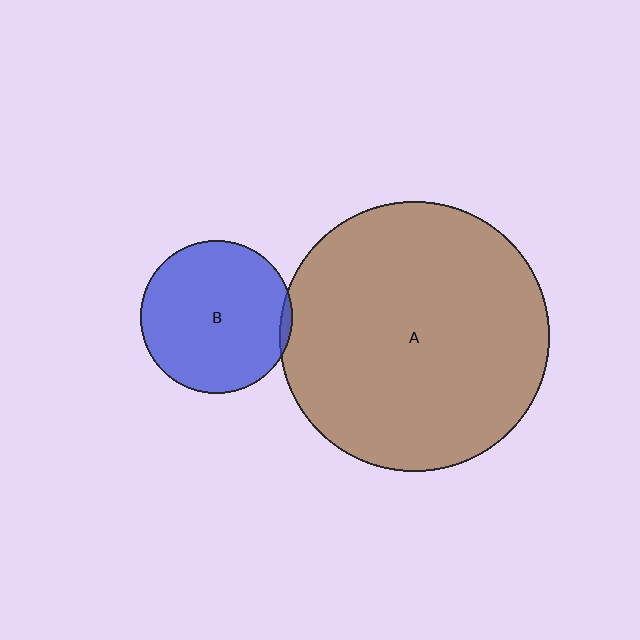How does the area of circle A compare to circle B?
Approximately 3.1 times.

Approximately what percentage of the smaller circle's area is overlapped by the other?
Approximately 5%.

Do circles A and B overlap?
Yes.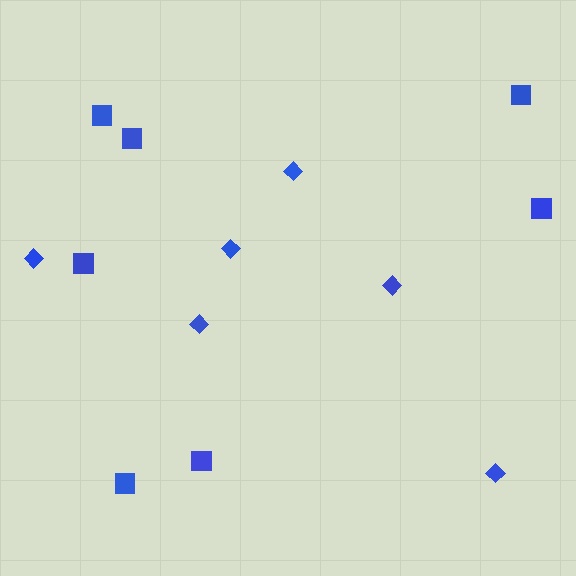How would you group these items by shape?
There are 2 groups: one group of squares (7) and one group of diamonds (6).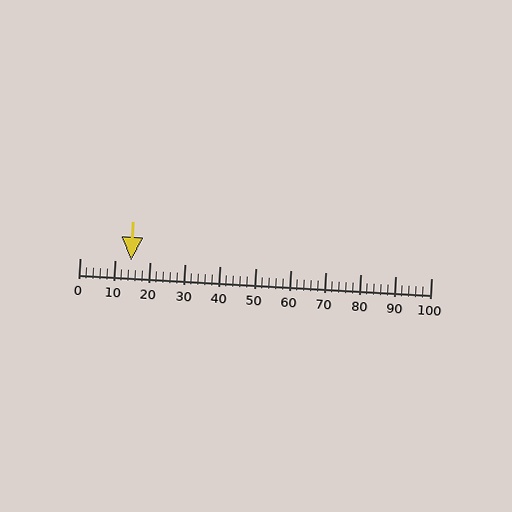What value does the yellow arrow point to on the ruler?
The yellow arrow points to approximately 14.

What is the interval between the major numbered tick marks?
The major tick marks are spaced 10 units apart.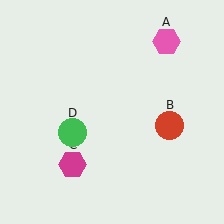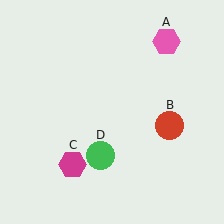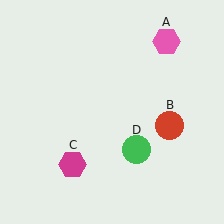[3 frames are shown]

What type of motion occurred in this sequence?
The green circle (object D) rotated counterclockwise around the center of the scene.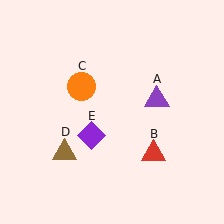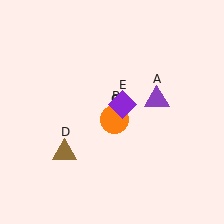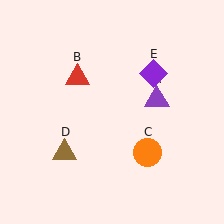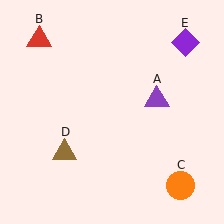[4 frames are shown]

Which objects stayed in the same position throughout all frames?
Purple triangle (object A) and brown triangle (object D) remained stationary.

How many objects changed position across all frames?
3 objects changed position: red triangle (object B), orange circle (object C), purple diamond (object E).